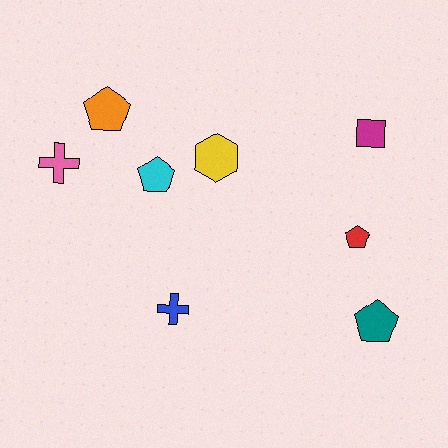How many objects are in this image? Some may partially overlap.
There are 8 objects.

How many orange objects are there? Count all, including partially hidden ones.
There is 1 orange object.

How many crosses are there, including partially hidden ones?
There are 2 crosses.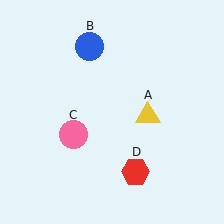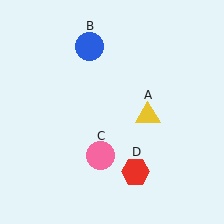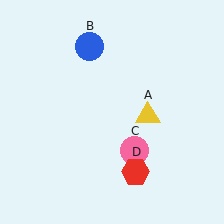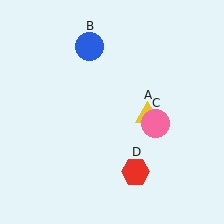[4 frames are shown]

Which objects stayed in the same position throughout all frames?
Yellow triangle (object A) and blue circle (object B) and red hexagon (object D) remained stationary.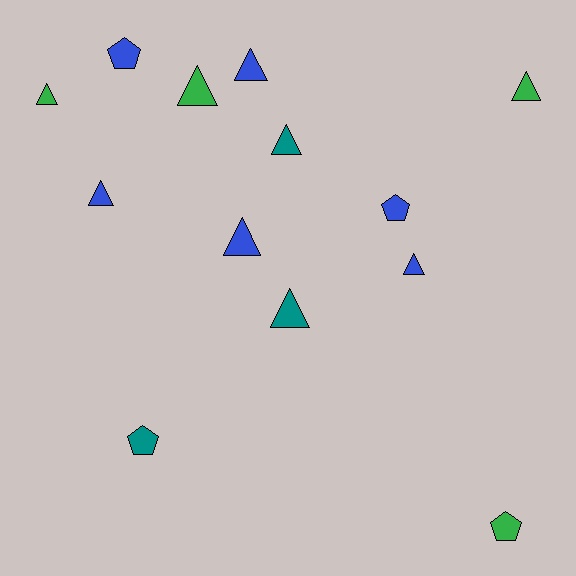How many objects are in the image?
There are 13 objects.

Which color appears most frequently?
Blue, with 6 objects.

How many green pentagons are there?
There is 1 green pentagon.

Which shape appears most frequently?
Triangle, with 9 objects.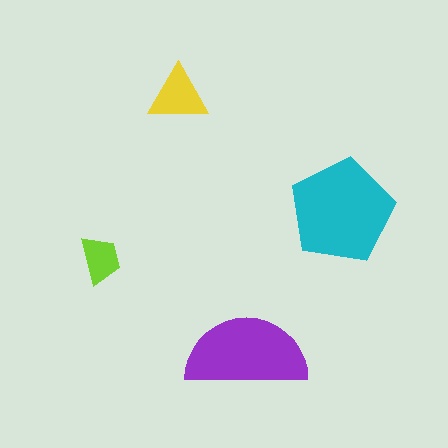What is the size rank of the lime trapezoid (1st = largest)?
4th.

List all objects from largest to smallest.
The cyan pentagon, the purple semicircle, the yellow triangle, the lime trapezoid.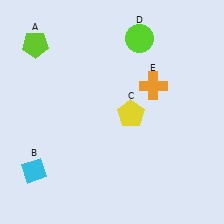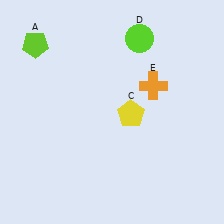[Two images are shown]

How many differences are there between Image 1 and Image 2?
There is 1 difference between the two images.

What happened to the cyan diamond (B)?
The cyan diamond (B) was removed in Image 2. It was in the bottom-left area of Image 1.